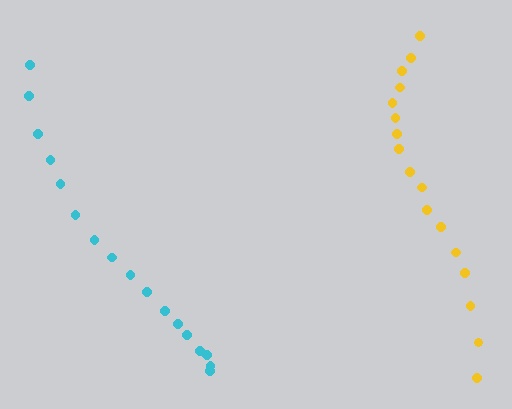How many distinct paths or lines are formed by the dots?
There are 2 distinct paths.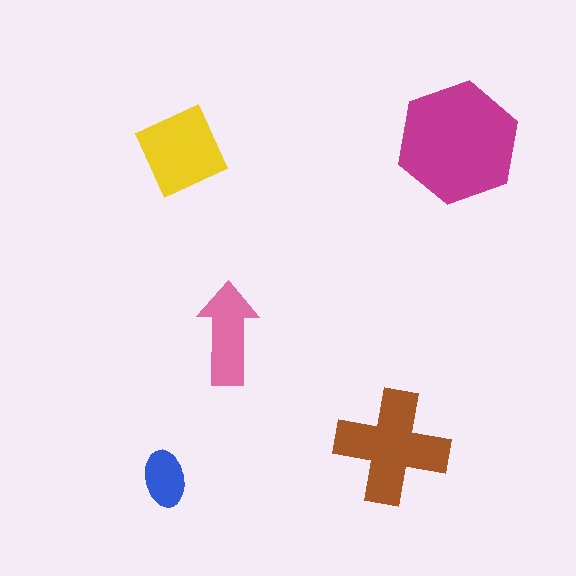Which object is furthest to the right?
The magenta hexagon is rightmost.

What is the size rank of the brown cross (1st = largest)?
2nd.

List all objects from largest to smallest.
The magenta hexagon, the brown cross, the yellow diamond, the pink arrow, the blue ellipse.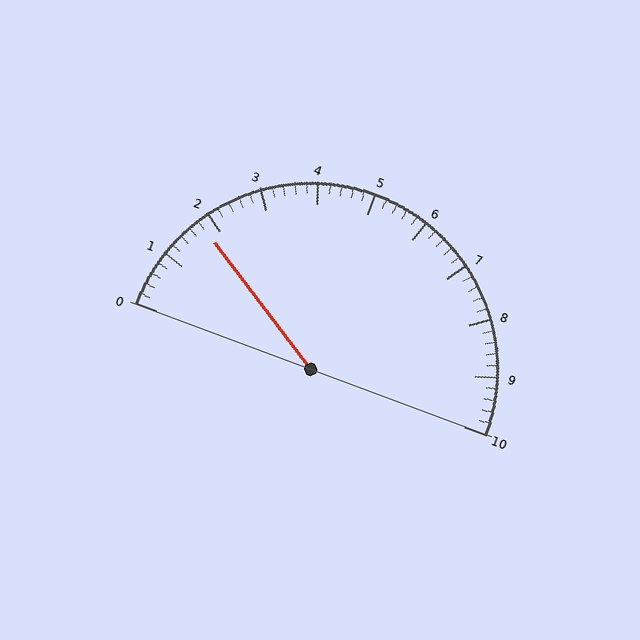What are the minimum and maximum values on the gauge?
The gauge ranges from 0 to 10.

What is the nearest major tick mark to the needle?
The nearest major tick mark is 2.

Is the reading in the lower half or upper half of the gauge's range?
The reading is in the lower half of the range (0 to 10).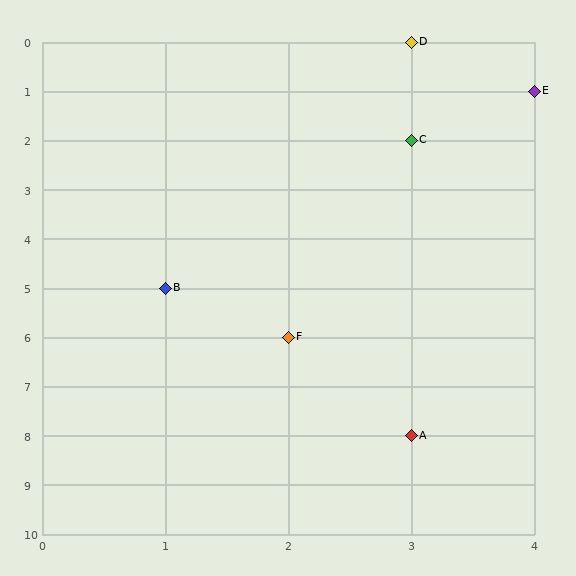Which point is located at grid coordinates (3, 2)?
Point C is at (3, 2).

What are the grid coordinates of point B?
Point B is at grid coordinates (1, 5).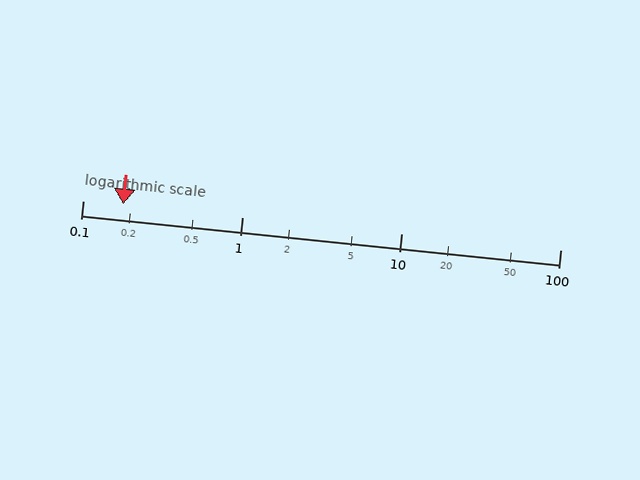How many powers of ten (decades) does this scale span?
The scale spans 3 decades, from 0.1 to 100.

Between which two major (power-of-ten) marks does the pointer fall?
The pointer is between 0.1 and 1.